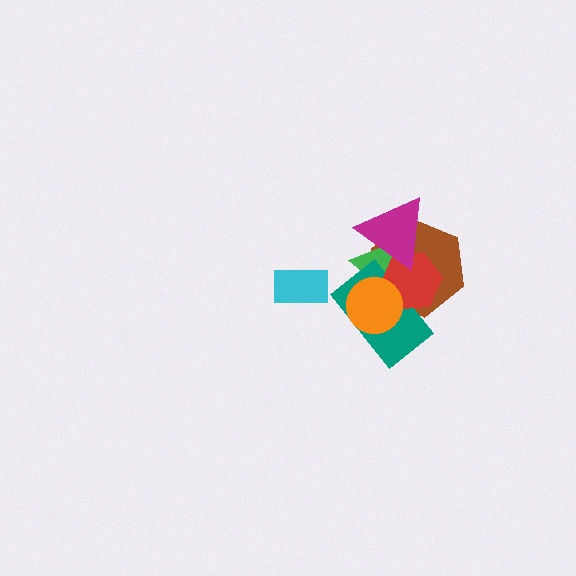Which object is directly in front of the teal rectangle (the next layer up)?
The red hexagon is directly in front of the teal rectangle.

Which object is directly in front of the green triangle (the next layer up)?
The teal rectangle is directly in front of the green triangle.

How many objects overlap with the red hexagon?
5 objects overlap with the red hexagon.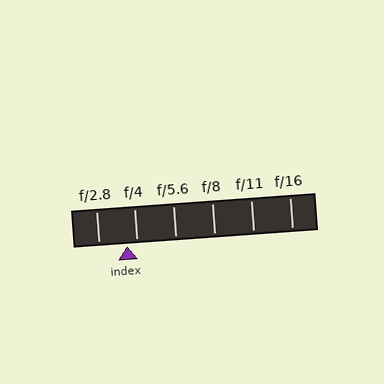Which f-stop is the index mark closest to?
The index mark is closest to f/4.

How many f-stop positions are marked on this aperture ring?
There are 6 f-stop positions marked.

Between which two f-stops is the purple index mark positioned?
The index mark is between f/2.8 and f/4.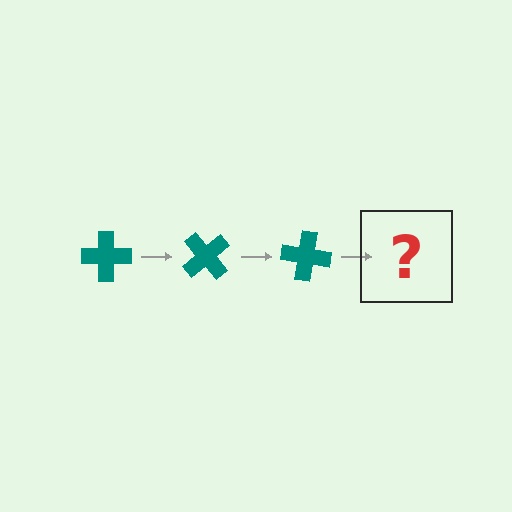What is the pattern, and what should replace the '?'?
The pattern is that the cross rotates 50 degrees each step. The '?' should be a teal cross rotated 150 degrees.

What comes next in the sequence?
The next element should be a teal cross rotated 150 degrees.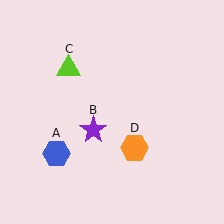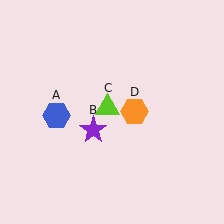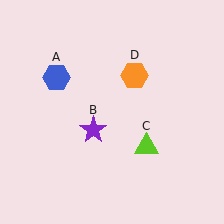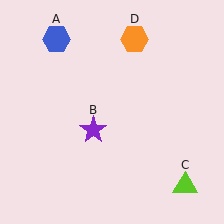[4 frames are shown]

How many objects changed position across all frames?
3 objects changed position: blue hexagon (object A), lime triangle (object C), orange hexagon (object D).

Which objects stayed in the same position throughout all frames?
Purple star (object B) remained stationary.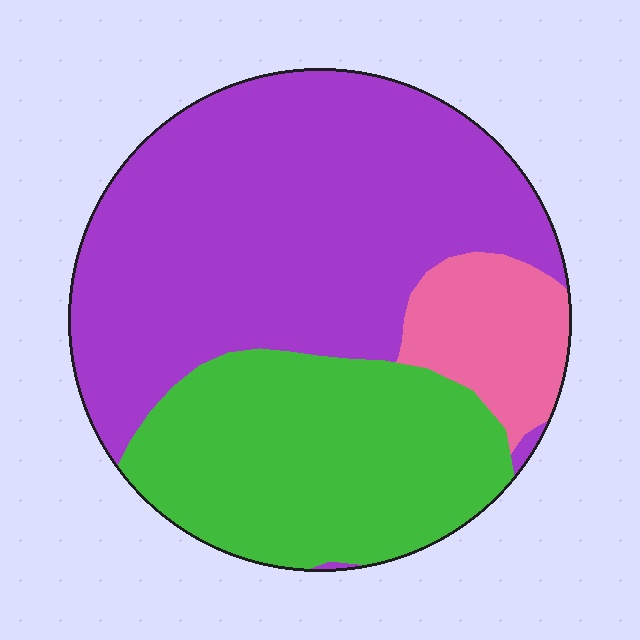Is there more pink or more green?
Green.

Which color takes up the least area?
Pink, at roughly 10%.